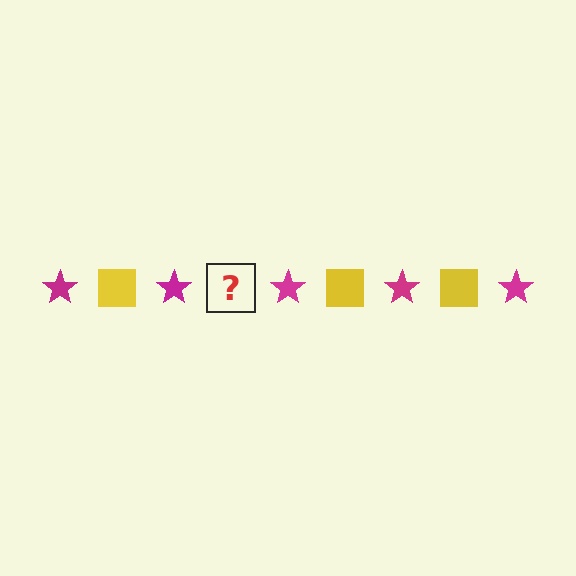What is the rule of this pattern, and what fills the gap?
The rule is that the pattern alternates between magenta star and yellow square. The gap should be filled with a yellow square.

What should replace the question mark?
The question mark should be replaced with a yellow square.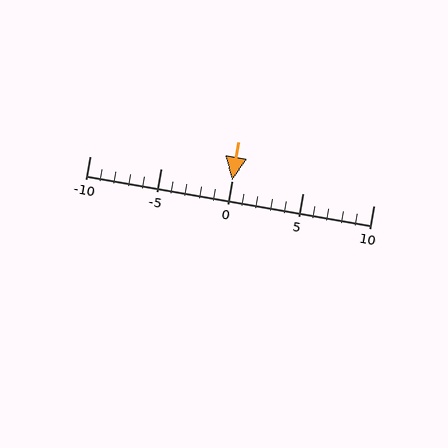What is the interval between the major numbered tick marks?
The major tick marks are spaced 5 units apart.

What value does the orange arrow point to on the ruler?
The orange arrow points to approximately 0.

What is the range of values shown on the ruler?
The ruler shows values from -10 to 10.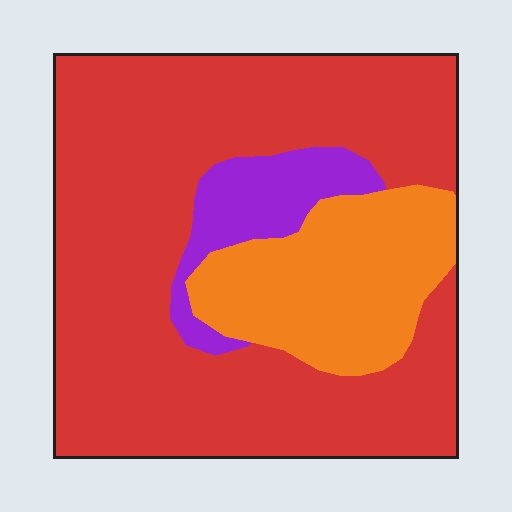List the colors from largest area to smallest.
From largest to smallest: red, orange, purple.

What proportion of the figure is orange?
Orange covers 21% of the figure.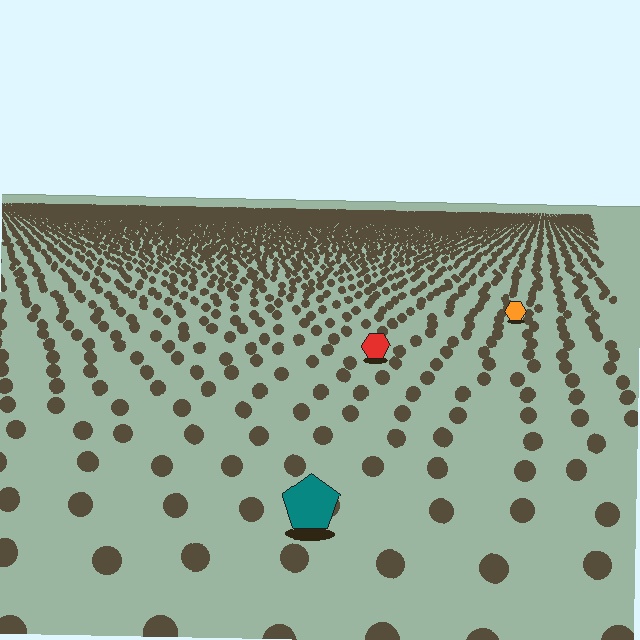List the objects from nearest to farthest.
From nearest to farthest: the teal pentagon, the red hexagon, the orange hexagon.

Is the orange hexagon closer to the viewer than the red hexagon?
No. The red hexagon is closer — you can tell from the texture gradient: the ground texture is coarser near it.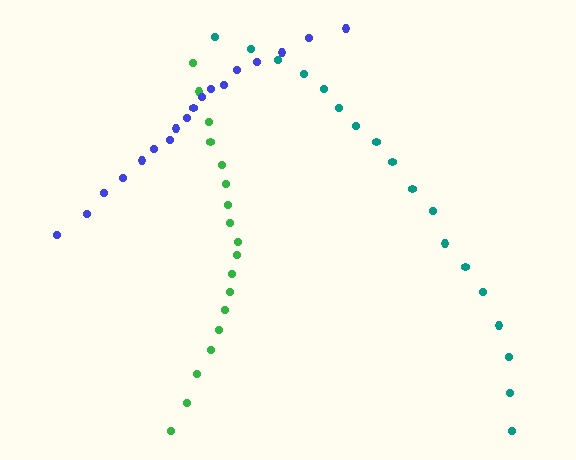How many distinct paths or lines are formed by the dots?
There are 3 distinct paths.